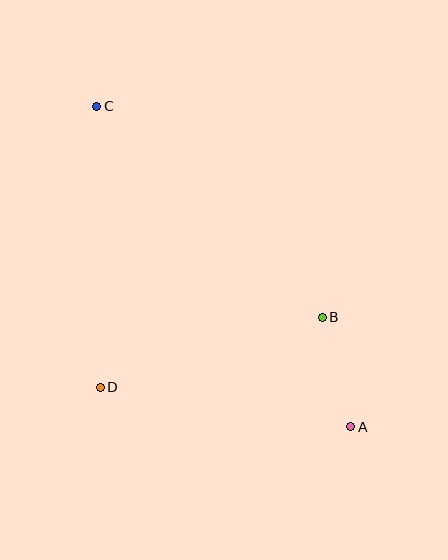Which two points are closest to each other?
Points A and B are closest to each other.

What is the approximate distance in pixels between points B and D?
The distance between B and D is approximately 233 pixels.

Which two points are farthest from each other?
Points A and C are farthest from each other.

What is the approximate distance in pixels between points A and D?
The distance between A and D is approximately 253 pixels.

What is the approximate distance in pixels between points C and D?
The distance between C and D is approximately 281 pixels.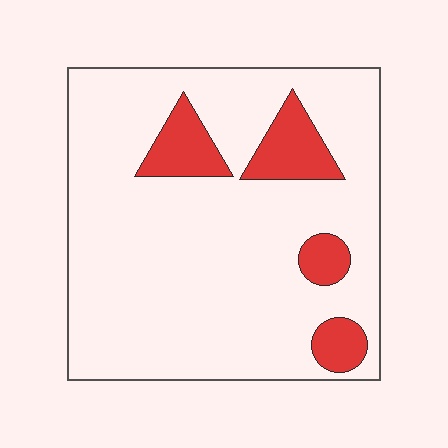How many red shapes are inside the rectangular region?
4.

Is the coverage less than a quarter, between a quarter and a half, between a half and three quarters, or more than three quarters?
Less than a quarter.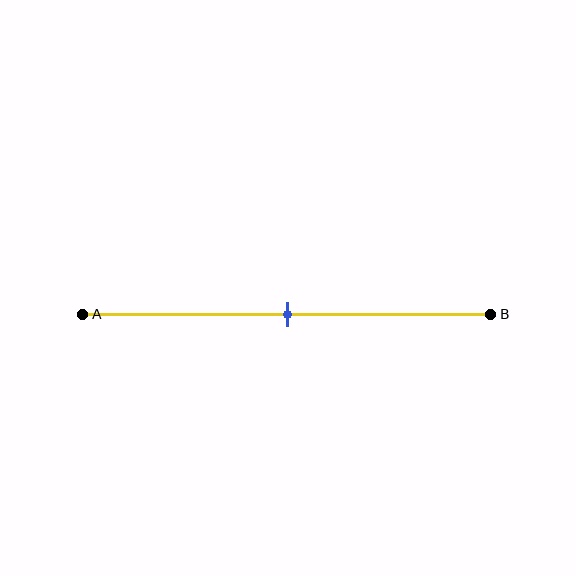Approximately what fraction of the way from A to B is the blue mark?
The blue mark is approximately 50% of the way from A to B.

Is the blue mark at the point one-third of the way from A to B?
No, the mark is at about 50% from A, not at the 33% one-third point.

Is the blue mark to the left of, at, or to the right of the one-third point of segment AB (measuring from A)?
The blue mark is to the right of the one-third point of segment AB.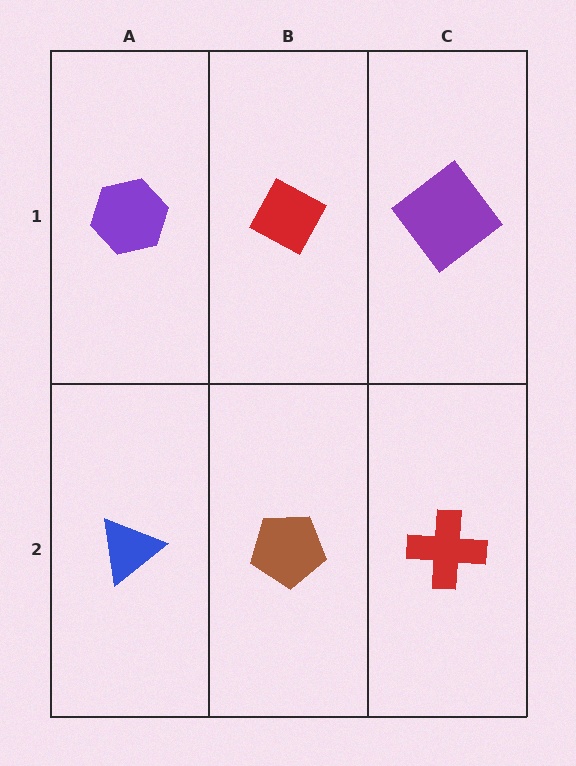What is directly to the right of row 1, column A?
A red diamond.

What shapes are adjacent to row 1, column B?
A brown pentagon (row 2, column B), a purple hexagon (row 1, column A), a purple diamond (row 1, column C).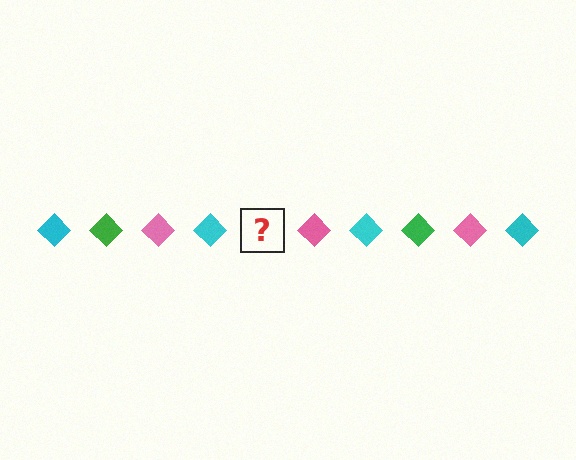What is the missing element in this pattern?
The missing element is a green diamond.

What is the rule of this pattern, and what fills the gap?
The rule is that the pattern cycles through cyan, green, pink diamonds. The gap should be filled with a green diamond.